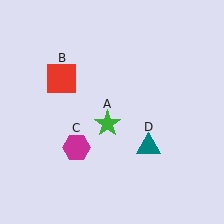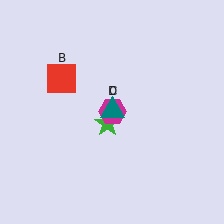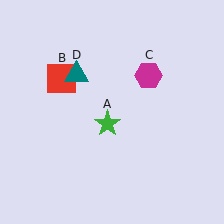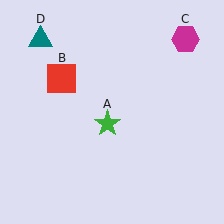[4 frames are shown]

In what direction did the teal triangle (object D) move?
The teal triangle (object D) moved up and to the left.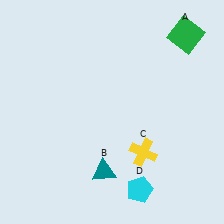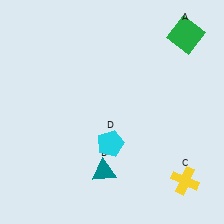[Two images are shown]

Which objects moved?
The objects that moved are: the yellow cross (C), the cyan pentagon (D).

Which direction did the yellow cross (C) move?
The yellow cross (C) moved right.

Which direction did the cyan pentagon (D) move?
The cyan pentagon (D) moved up.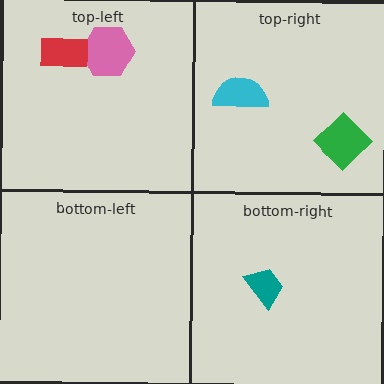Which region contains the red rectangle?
The top-left region.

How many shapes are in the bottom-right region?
1.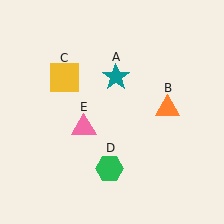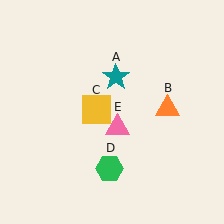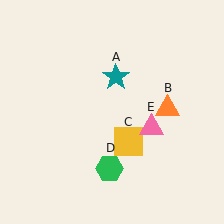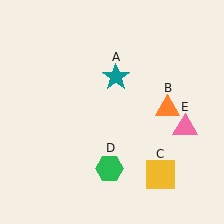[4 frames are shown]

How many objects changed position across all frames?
2 objects changed position: yellow square (object C), pink triangle (object E).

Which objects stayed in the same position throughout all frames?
Teal star (object A) and orange triangle (object B) and green hexagon (object D) remained stationary.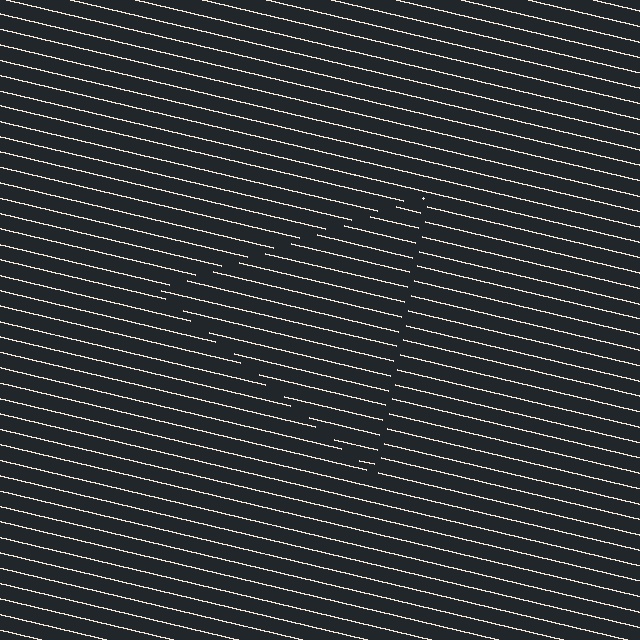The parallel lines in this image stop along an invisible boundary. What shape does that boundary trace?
An illusory triangle. The interior of the shape contains the same grating, shifted by half a period — the contour is defined by the phase discontinuity where line-ends from the inner and outer gratings abut.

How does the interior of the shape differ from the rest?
The interior of the shape contains the same grating, shifted by half a period — the contour is defined by the phase discontinuity where line-ends from the inner and outer gratings abut.